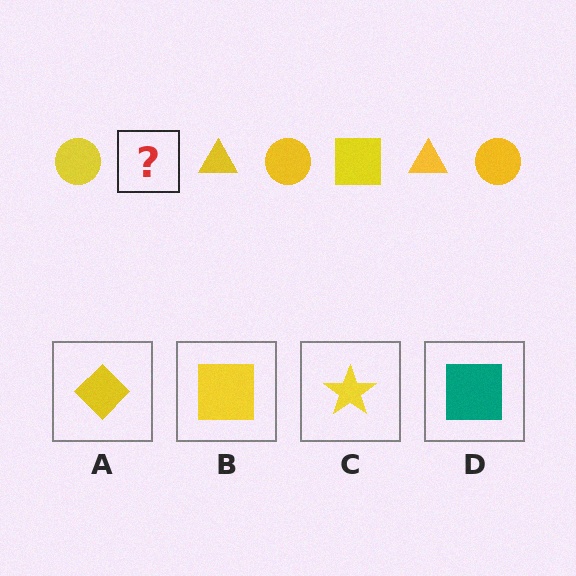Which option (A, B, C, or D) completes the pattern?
B.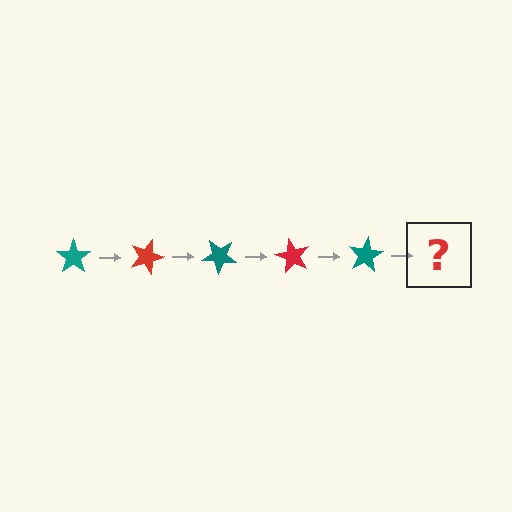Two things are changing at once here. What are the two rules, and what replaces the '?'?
The two rules are that it rotates 20 degrees each step and the color cycles through teal and red. The '?' should be a red star, rotated 100 degrees from the start.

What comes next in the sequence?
The next element should be a red star, rotated 100 degrees from the start.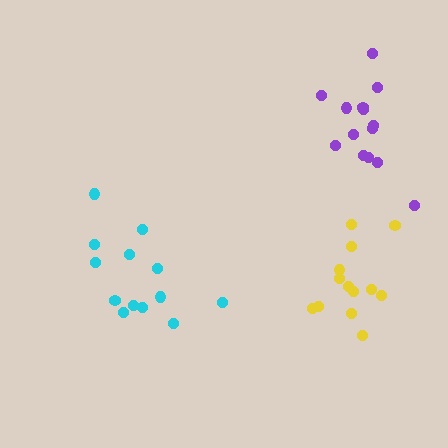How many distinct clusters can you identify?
There are 3 distinct clusters.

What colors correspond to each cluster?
The clusters are colored: purple, cyan, yellow.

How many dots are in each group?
Group 1: 14 dots, Group 2: 13 dots, Group 3: 13 dots (40 total).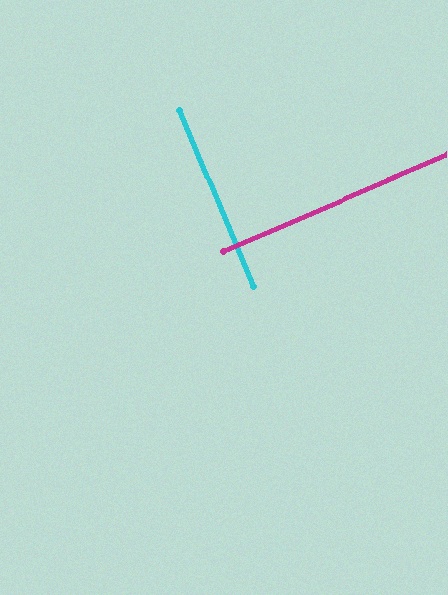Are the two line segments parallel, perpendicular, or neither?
Perpendicular — they meet at approximately 90°.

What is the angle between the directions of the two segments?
Approximately 90 degrees.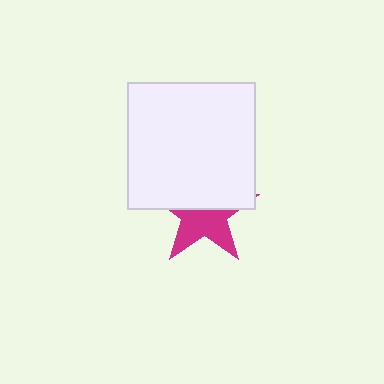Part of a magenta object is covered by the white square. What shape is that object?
It is a star.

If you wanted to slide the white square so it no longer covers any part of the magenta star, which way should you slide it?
Slide it up — that is the most direct way to separate the two shapes.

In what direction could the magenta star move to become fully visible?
The magenta star could move down. That would shift it out from behind the white square entirely.